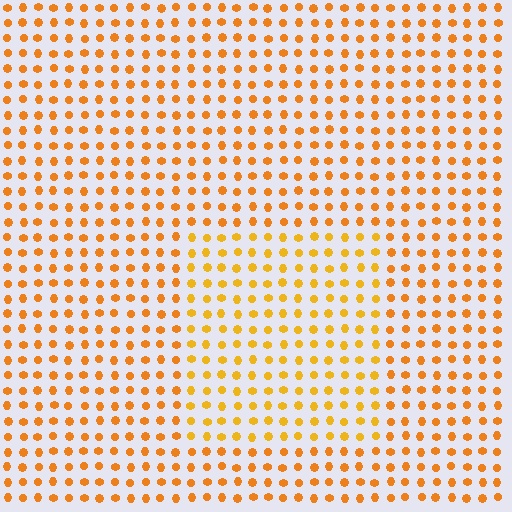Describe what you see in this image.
The image is filled with small orange elements in a uniform arrangement. A rectangle-shaped region is visible where the elements are tinted to a slightly different hue, forming a subtle color boundary.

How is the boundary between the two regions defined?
The boundary is defined purely by a slight shift in hue (about 15 degrees). Spacing, size, and orientation are identical on both sides.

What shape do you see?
I see a rectangle.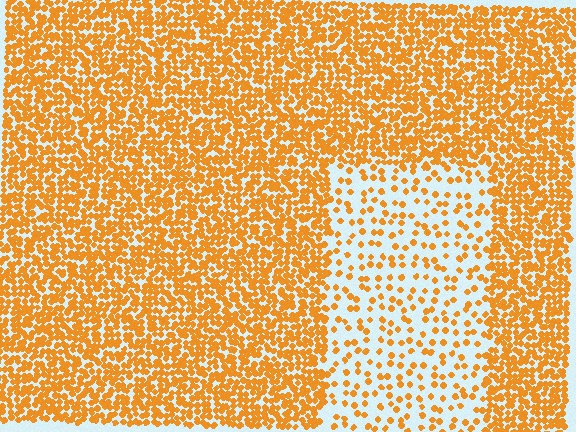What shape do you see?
I see a rectangle.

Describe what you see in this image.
The image contains small orange elements arranged at two different densities. A rectangle-shaped region is visible where the elements are less densely packed than the surrounding area.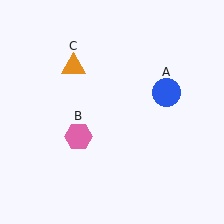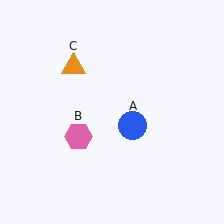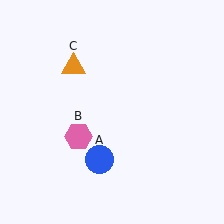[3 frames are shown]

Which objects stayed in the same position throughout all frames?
Pink hexagon (object B) and orange triangle (object C) remained stationary.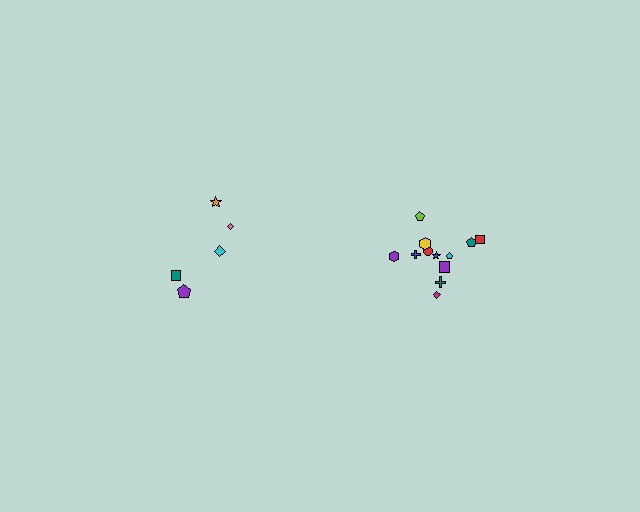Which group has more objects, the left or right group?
The right group.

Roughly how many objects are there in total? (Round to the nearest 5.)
Roughly 15 objects in total.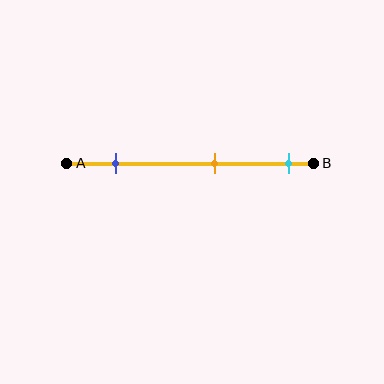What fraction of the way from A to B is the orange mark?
The orange mark is approximately 60% (0.6) of the way from A to B.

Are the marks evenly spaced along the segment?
Yes, the marks are approximately evenly spaced.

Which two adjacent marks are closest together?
The orange and cyan marks are the closest adjacent pair.